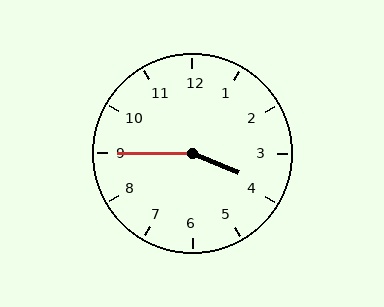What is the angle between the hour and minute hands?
Approximately 158 degrees.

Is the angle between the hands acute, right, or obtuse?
It is obtuse.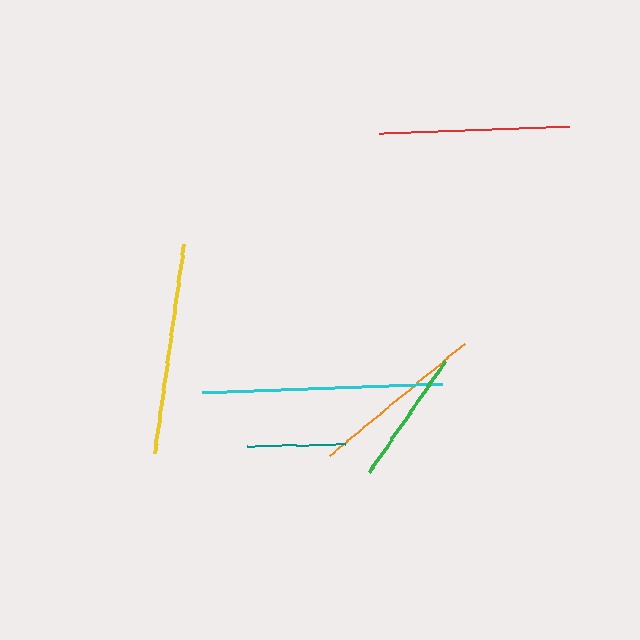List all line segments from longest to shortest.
From longest to shortest: cyan, yellow, red, orange, green, teal.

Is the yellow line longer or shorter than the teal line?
The yellow line is longer than the teal line.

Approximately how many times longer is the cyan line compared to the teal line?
The cyan line is approximately 2.4 times the length of the teal line.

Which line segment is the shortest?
The teal line is the shortest at approximately 98 pixels.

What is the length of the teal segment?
The teal segment is approximately 98 pixels long.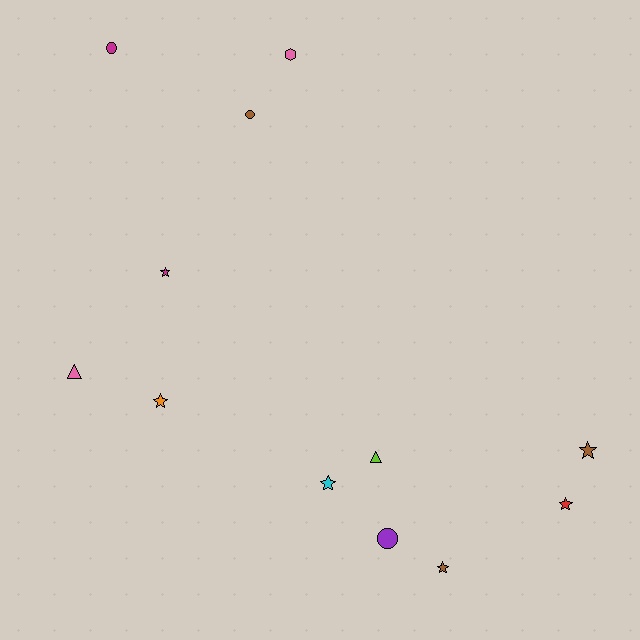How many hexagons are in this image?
There is 1 hexagon.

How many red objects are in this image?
There is 1 red object.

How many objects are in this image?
There are 12 objects.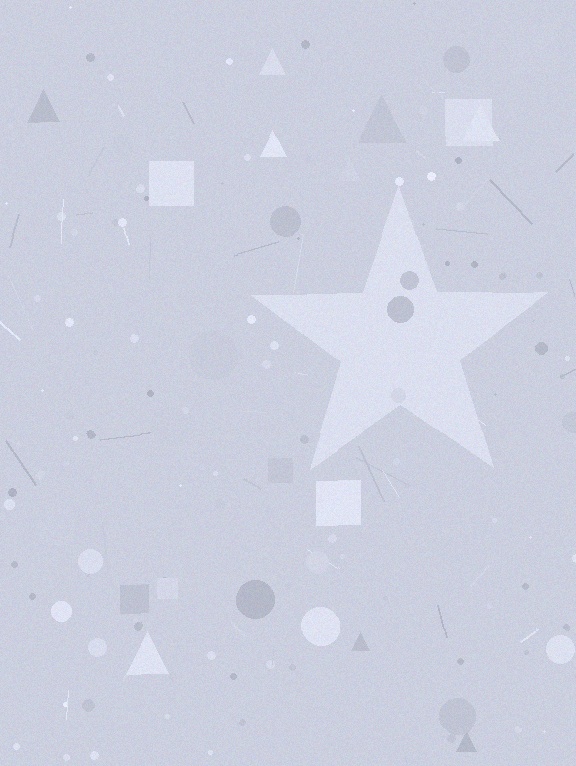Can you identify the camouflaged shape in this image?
The camouflaged shape is a star.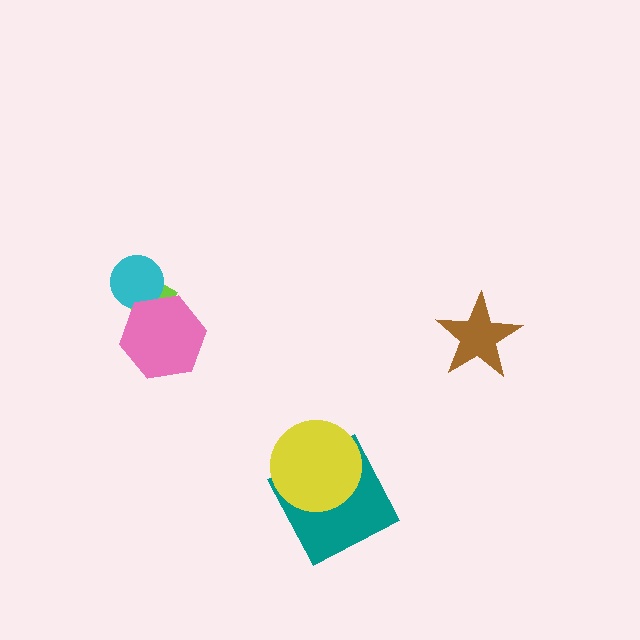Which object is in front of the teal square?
The yellow circle is in front of the teal square.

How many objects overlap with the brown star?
0 objects overlap with the brown star.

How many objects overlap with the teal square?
1 object overlaps with the teal square.